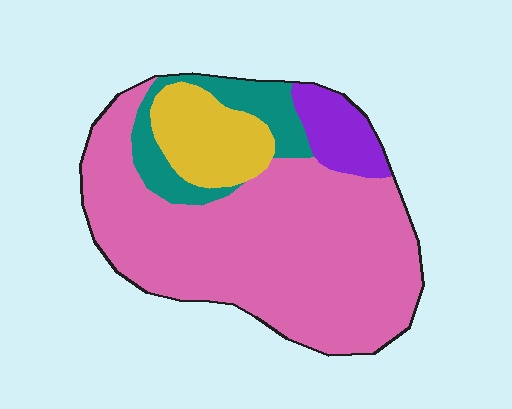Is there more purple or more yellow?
Yellow.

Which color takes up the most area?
Pink, at roughly 65%.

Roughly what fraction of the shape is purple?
Purple covers roughly 10% of the shape.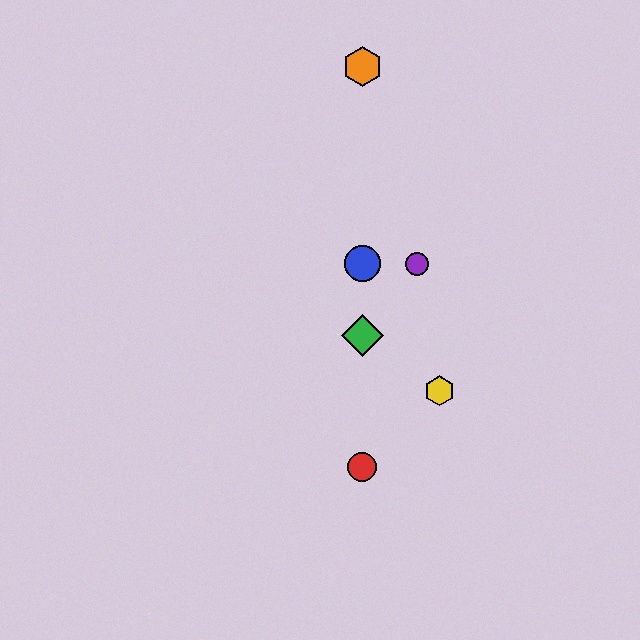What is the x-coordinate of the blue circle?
The blue circle is at x≈362.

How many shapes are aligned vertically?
4 shapes (the red circle, the blue circle, the green diamond, the orange hexagon) are aligned vertically.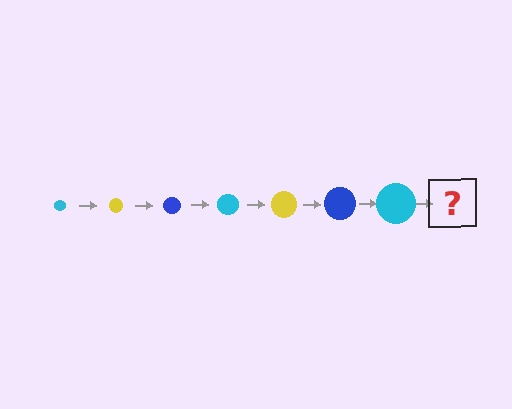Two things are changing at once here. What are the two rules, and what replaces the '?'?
The two rules are that the circle grows larger each step and the color cycles through cyan, yellow, and blue. The '?' should be a yellow circle, larger than the previous one.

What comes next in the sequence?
The next element should be a yellow circle, larger than the previous one.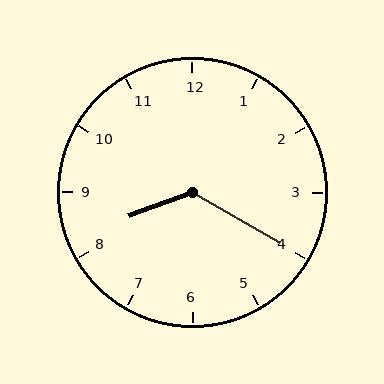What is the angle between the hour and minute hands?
Approximately 130 degrees.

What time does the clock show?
8:20.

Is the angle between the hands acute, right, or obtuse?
It is obtuse.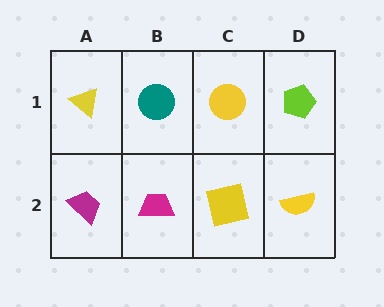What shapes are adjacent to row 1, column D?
A yellow semicircle (row 2, column D), a yellow circle (row 1, column C).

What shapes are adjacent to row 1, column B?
A magenta trapezoid (row 2, column B), a yellow triangle (row 1, column A), a yellow circle (row 1, column C).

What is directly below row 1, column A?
A magenta trapezoid.